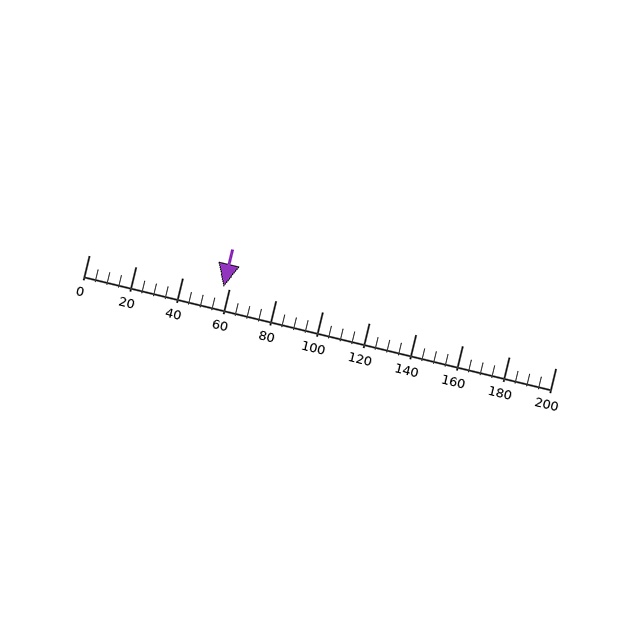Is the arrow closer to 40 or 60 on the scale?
The arrow is closer to 60.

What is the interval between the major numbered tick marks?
The major tick marks are spaced 20 units apart.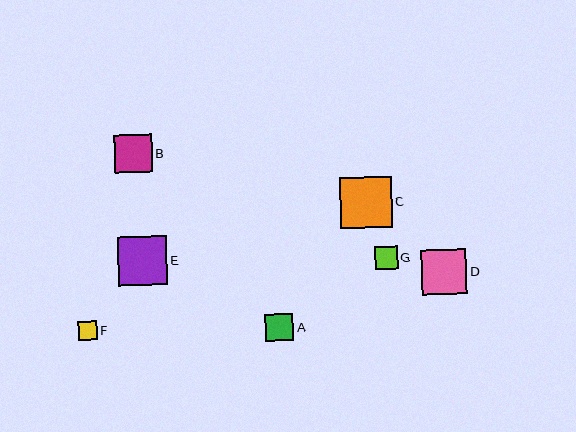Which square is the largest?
Square C is the largest with a size of approximately 51 pixels.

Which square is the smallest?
Square F is the smallest with a size of approximately 19 pixels.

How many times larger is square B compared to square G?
Square B is approximately 1.6 times the size of square G.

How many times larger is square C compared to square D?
Square C is approximately 1.2 times the size of square D.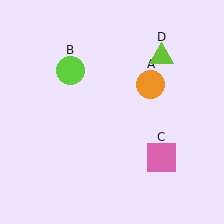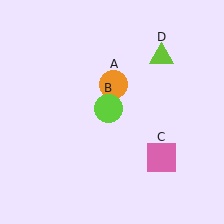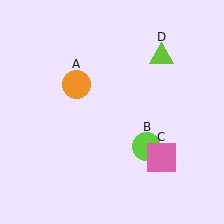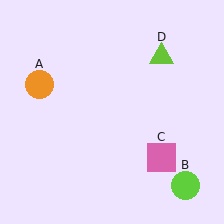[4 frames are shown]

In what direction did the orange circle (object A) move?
The orange circle (object A) moved left.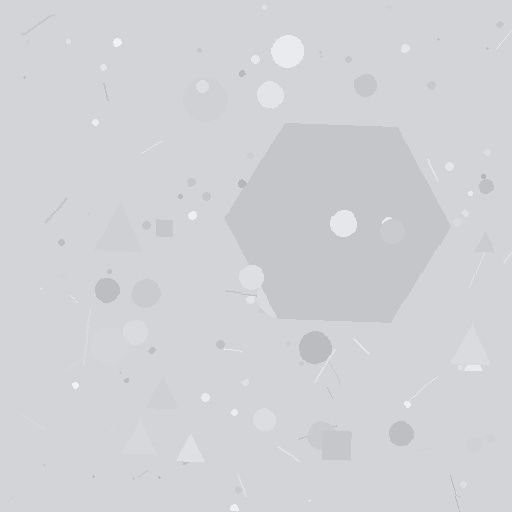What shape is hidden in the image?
A hexagon is hidden in the image.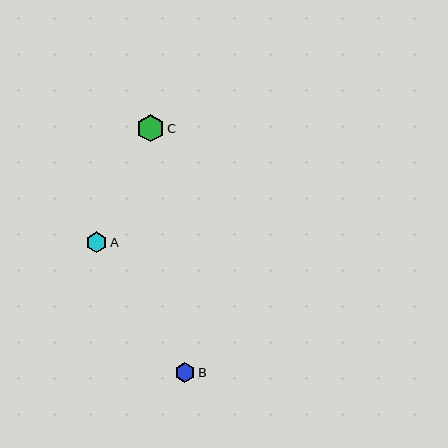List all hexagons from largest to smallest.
From largest to smallest: C, A, B.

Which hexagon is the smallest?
Hexagon B is the smallest with a size of approximately 19 pixels.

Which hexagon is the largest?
Hexagon C is the largest with a size of approximately 27 pixels.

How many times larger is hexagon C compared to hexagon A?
Hexagon C is approximately 1.3 times the size of hexagon A.